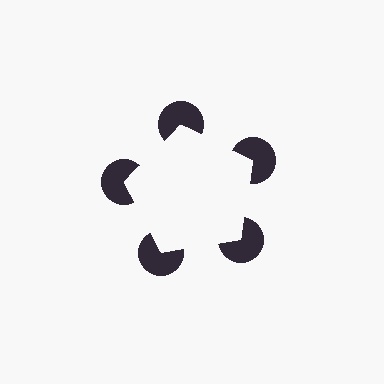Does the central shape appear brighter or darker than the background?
It typically appears slightly brighter than the background, even though no actual brightness change is drawn.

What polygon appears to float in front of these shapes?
An illusory pentagon — its edges are inferred from the aligned wedge cuts in the pac-man discs, not physically drawn.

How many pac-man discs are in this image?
There are 5 — one at each vertex of the illusory pentagon.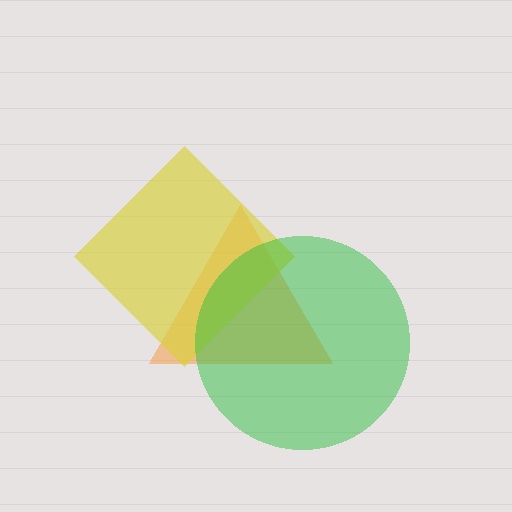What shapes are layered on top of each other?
The layered shapes are: an orange triangle, a yellow diamond, a green circle.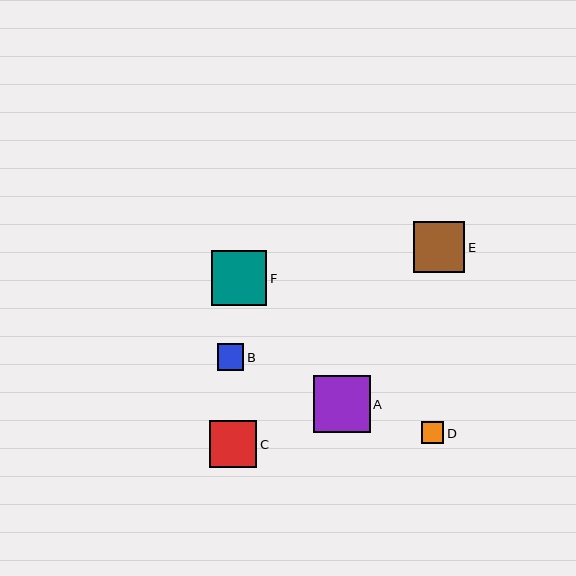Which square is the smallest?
Square D is the smallest with a size of approximately 22 pixels.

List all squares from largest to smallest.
From largest to smallest: A, F, E, C, B, D.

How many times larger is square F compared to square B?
Square F is approximately 2.1 times the size of square B.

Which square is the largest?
Square A is the largest with a size of approximately 56 pixels.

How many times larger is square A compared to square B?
Square A is approximately 2.1 times the size of square B.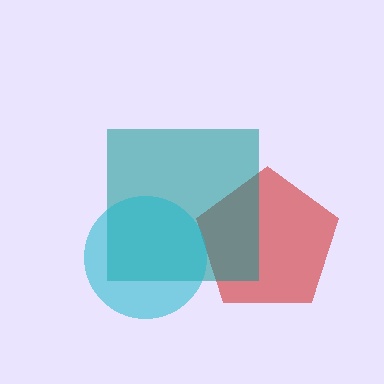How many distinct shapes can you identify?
There are 3 distinct shapes: a red pentagon, a teal square, a cyan circle.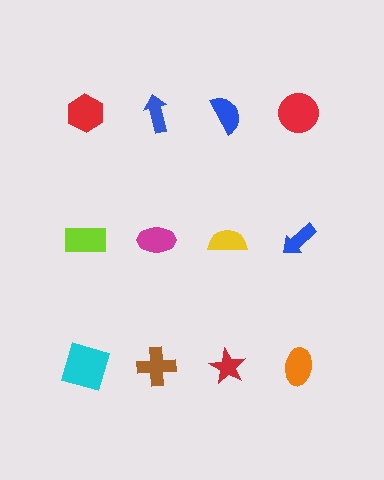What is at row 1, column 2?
A blue arrow.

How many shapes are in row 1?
4 shapes.